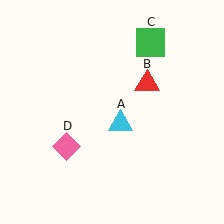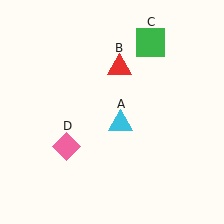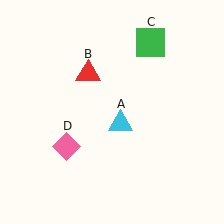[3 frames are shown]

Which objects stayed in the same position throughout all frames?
Cyan triangle (object A) and green square (object C) and pink diamond (object D) remained stationary.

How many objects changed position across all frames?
1 object changed position: red triangle (object B).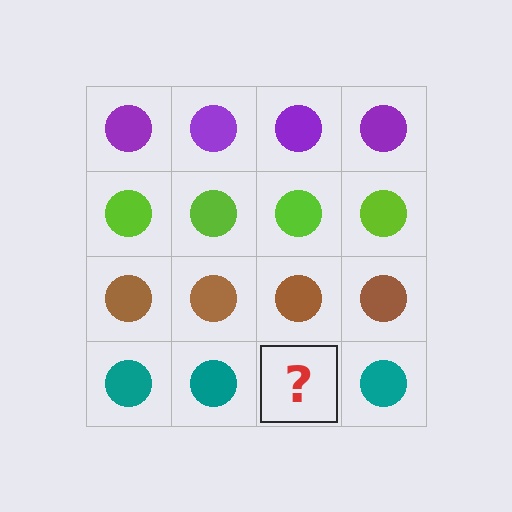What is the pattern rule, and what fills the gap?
The rule is that each row has a consistent color. The gap should be filled with a teal circle.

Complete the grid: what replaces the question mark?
The question mark should be replaced with a teal circle.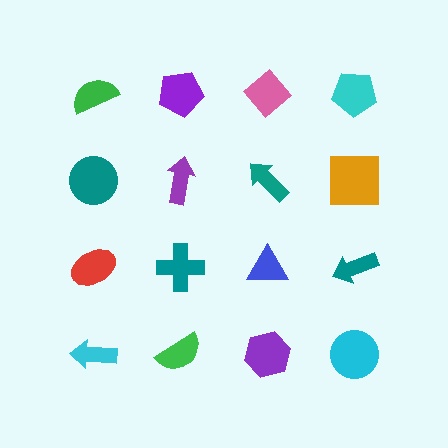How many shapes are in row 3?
4 shapes.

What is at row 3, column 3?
A blue triangle.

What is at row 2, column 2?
A purple arrow.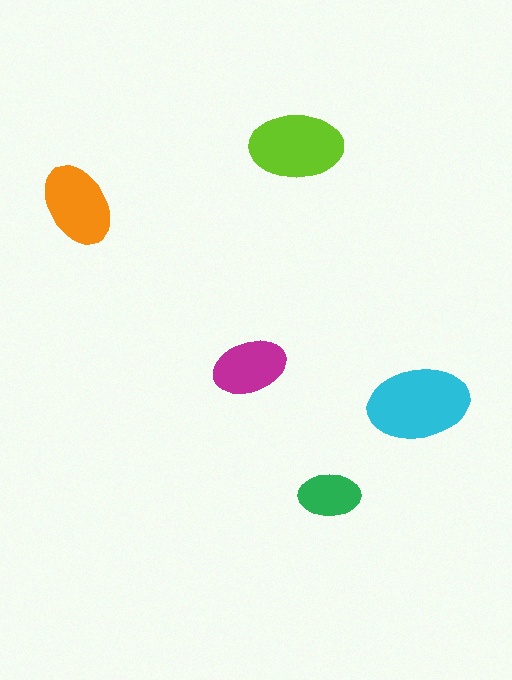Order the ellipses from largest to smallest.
the cyan one, the lime one, the orange one, the magenta one, the green one.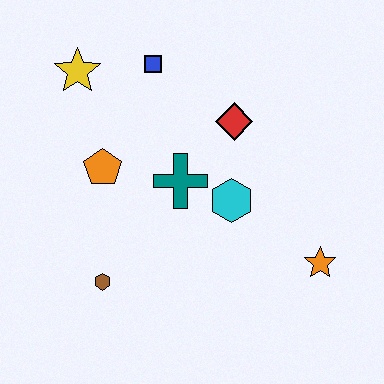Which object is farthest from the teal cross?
The orange star is farthest from the teal cross.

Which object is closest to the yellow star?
The blue square is closest to the yellow star.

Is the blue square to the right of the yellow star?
Yes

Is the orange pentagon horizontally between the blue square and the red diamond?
No